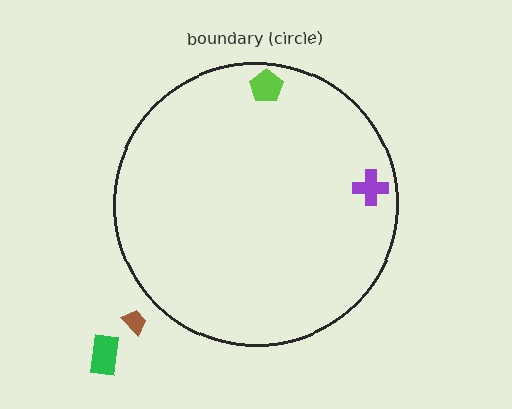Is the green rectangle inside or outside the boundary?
Outside.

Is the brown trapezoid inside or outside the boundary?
Outside.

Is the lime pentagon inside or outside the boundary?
Inside.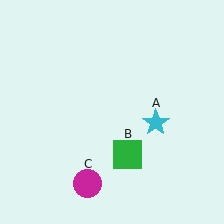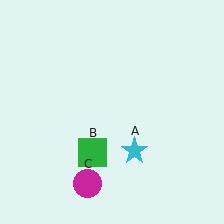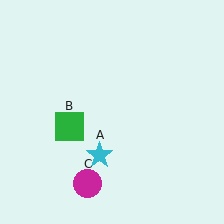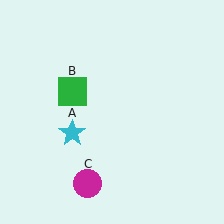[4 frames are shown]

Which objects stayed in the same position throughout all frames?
Magenta circle (object C) remained stationary.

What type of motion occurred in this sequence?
The cyan star (object A), green square (object B) rotated clockwise around the center of the scene.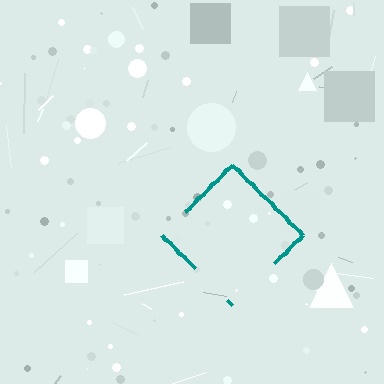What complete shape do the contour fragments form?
The contour fragments form a diamond.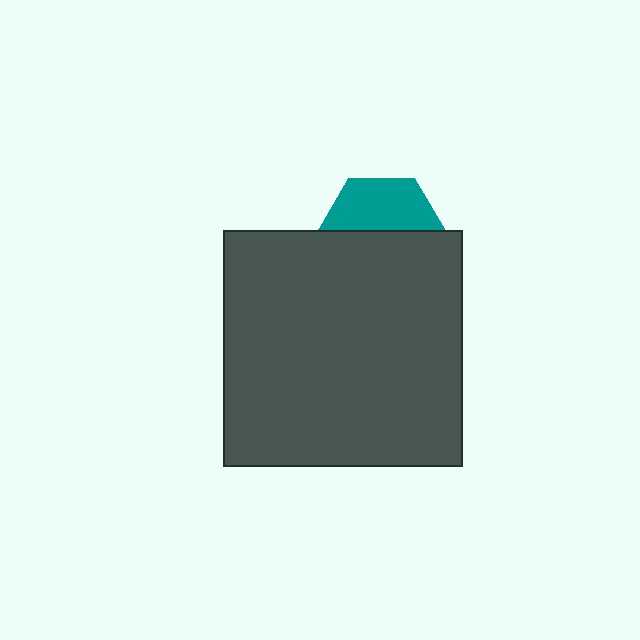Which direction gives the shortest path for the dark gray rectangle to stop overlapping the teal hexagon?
Moving down gives the shortest separation.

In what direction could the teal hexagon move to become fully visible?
The teal hexagon could move up. That would shift it out from behind the dark gray rectangle entirely.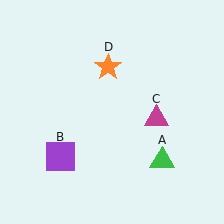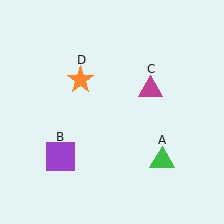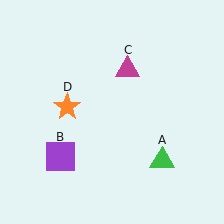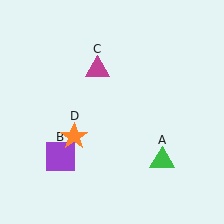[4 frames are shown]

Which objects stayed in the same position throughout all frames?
Green triangle (object A) and purple square (object B) remained stationary.